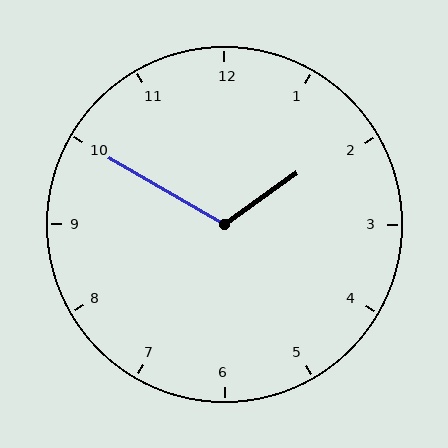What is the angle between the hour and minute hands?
Approximately 115 degrees.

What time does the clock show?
1:50.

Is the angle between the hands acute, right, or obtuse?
It is obtuse.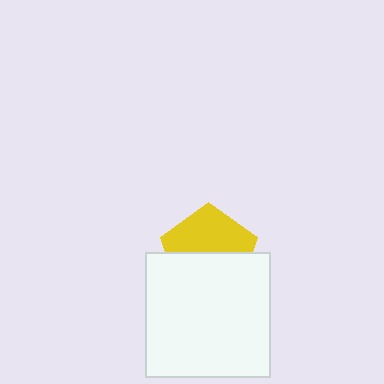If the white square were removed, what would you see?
You would see the complete yellow pentagon.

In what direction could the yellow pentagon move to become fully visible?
The yellow pentagon could move up. That would shift it out from behind the white square entirely.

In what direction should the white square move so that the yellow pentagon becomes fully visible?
The white square should move down. That is the shortest direction to clear the overlap and leave the yellow pentagon fully visible.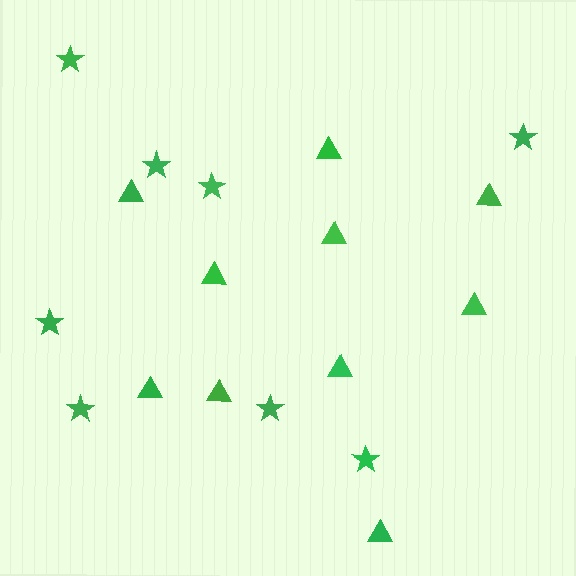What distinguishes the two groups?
There are 2 groups: one group of triangles (10) and one group of stars (8).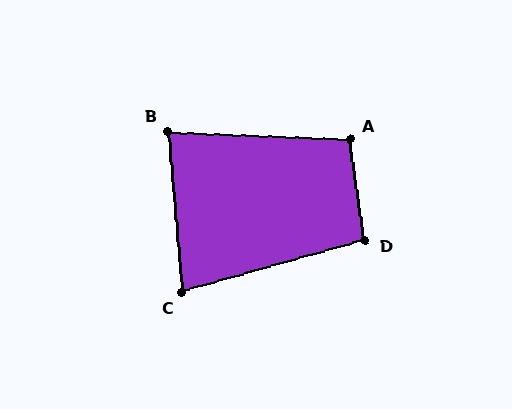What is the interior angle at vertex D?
Approximately 98 degrees (obtuse).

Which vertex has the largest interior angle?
A, at approximately 101 degrees.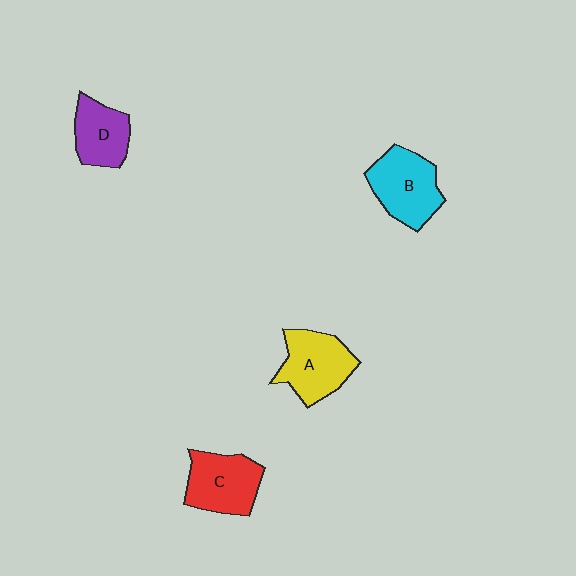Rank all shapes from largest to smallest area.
From largest to smallest: B (cyan), A (yellow), C (red), D (purple).